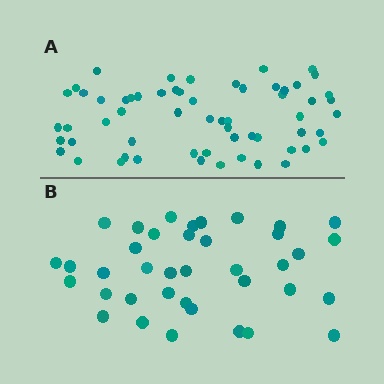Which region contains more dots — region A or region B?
Region A (the top region) has more dots.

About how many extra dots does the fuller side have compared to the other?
Region A has approximately 20 more dots than region B.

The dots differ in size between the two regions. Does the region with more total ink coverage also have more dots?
No. Region B has more total ink coverage because its dots are larger, but region A actually contains more individual dots. Total area can be misleading — the number of items is what matters here.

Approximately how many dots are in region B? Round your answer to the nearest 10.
About 40 dots. (The exact count is 38, which rounds to 40.)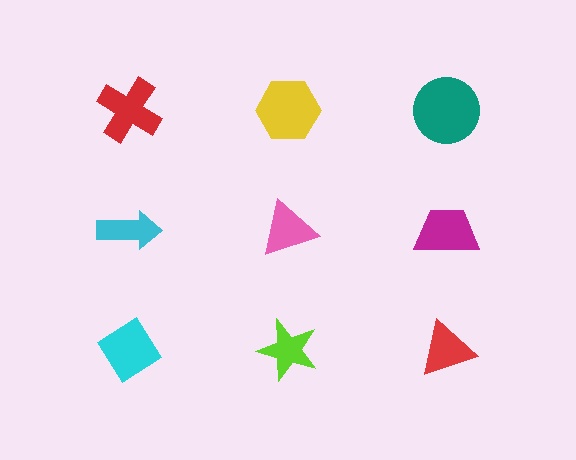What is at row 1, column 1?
A red cross.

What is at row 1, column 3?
A teal circle.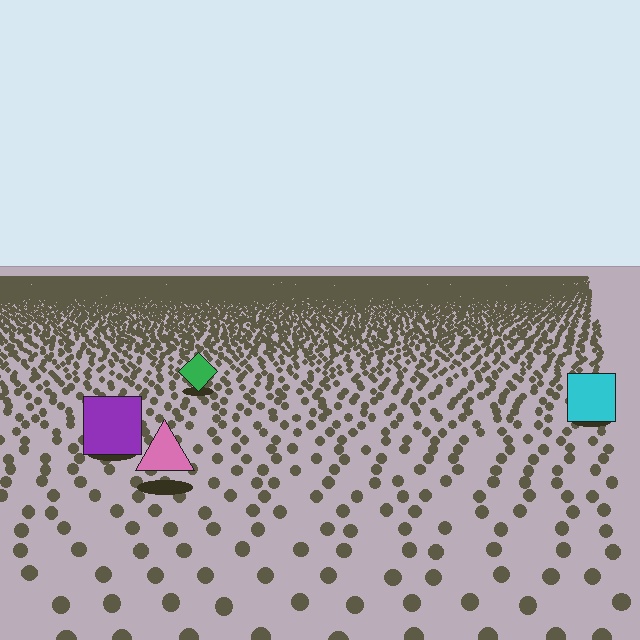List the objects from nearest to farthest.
From nearest to farthest: the pink triangle, the purple square, the cyan square, the green diamond.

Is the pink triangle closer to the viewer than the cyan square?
Yes. The pink triangle is closer — you can tell from the texture gradient: the ground texture is coarser near it.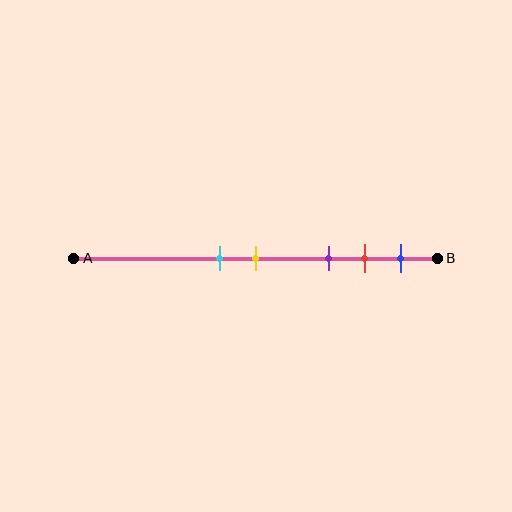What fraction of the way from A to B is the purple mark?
The purple mark is approximately 70% (0.7) of the way from A to B.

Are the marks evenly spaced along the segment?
No, the marks are not evenly spaced.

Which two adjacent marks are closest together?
The cyan and yellow marks are the closest adjacent pair.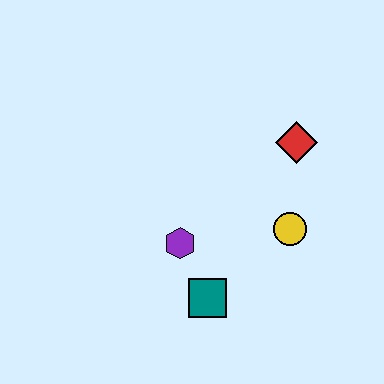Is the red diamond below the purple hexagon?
No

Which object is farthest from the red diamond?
The teal square is farthest from the red diamond.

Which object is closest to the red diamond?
The yellow circle is closest to the red diamond.